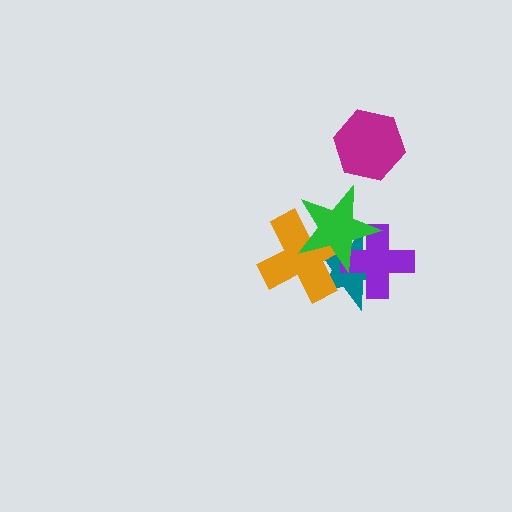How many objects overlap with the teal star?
3 objects overlap with the teal star.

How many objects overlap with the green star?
3 objects overlap with the green star.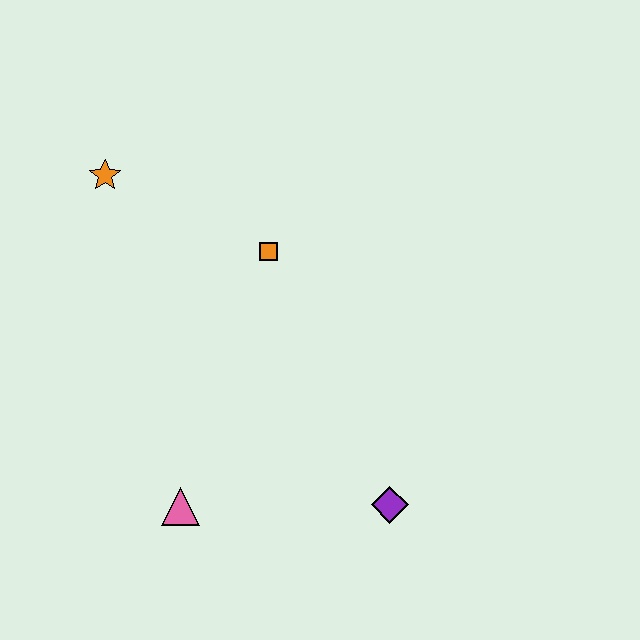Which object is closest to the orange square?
The orange star is closest to the orange square.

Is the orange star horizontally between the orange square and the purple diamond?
No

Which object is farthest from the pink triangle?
The orange star is farthest from the pink triangle.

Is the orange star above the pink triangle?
Yes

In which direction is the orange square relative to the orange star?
The orange square is to the right of the orange star.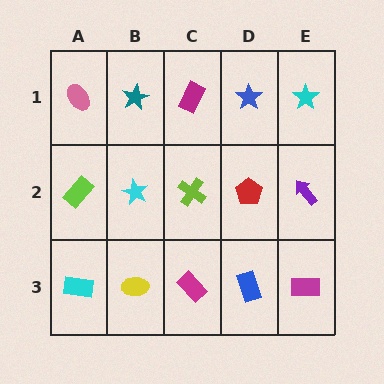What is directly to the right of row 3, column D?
A magenta rectangle.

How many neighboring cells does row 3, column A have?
2.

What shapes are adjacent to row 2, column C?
A magenta rectangle (row 1, column C), a magenta rectangle (row 3, column C), a cyan star (row 2, column B), a red pentagon (row 2, column D).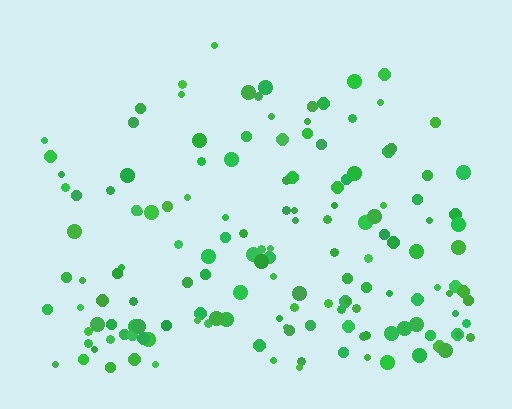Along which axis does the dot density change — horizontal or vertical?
Vertical.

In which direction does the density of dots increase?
From top to bottom, with the bottom side densest.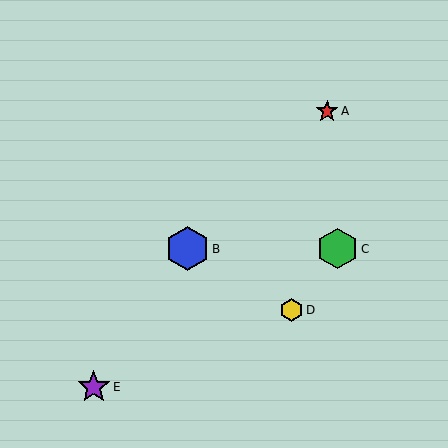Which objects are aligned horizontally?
Objects B, C are aligned horizontally.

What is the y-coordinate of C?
Object C is at y≈249.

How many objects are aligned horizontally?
2 objects (B, C) are aligned horizontally.